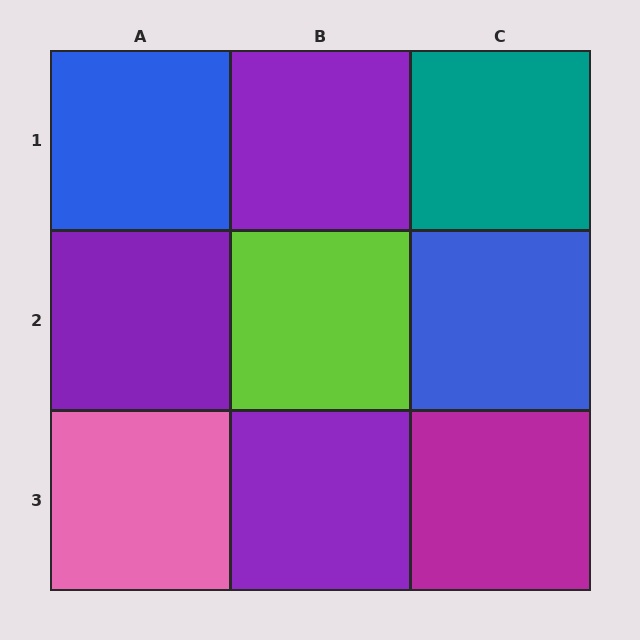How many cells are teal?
1 cell is teal.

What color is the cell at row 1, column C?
Teal.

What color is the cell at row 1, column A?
Blue.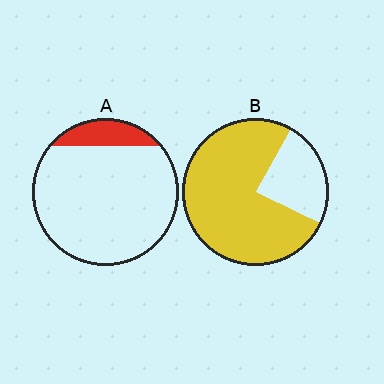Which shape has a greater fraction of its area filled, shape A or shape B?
Shape B.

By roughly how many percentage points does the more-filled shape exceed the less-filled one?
By roughly 65 percentage points (B over A).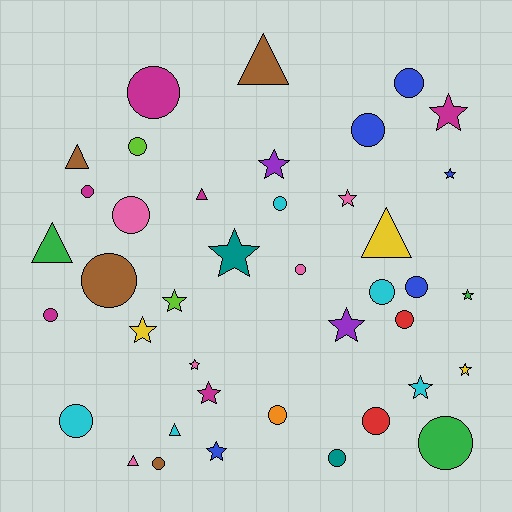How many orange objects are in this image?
There is 1 orange object.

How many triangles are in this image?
There are 7 triangles.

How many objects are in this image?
There are 40 objects.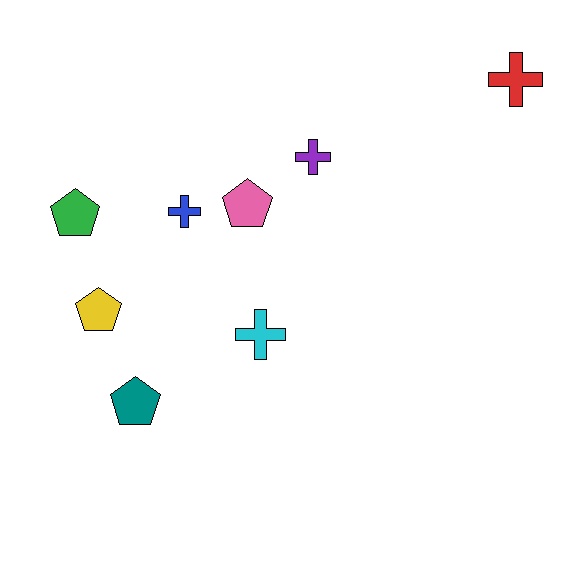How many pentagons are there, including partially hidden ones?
There are 4 pentagons.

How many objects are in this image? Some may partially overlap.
There are 8 objects.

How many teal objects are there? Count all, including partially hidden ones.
There is 1 teal object.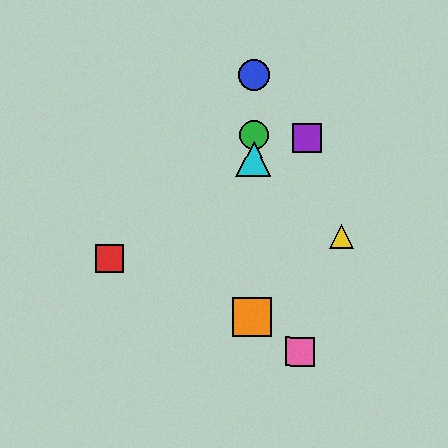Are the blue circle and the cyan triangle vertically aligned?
Yes, both are at x≈254.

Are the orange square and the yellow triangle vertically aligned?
No, the orange square is at x≈252 and the yellow triangle is at x≈341.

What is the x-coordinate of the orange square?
The orange square is at x≈252.